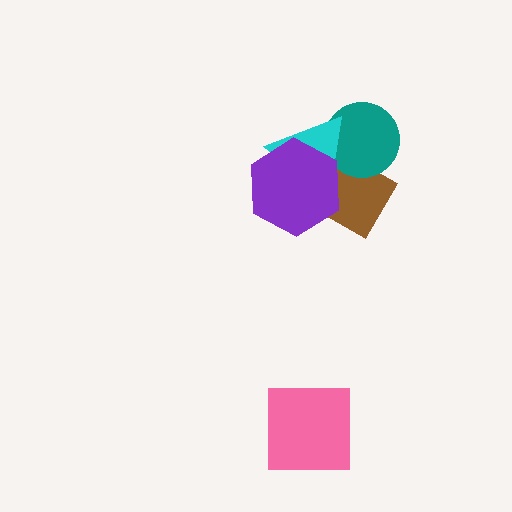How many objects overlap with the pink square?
0 objects overlap with the pink square.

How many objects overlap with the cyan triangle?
3 objects overlap with the cyan triangle.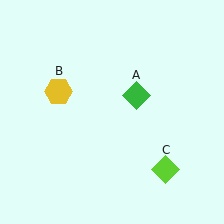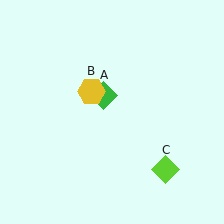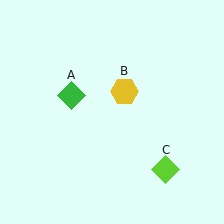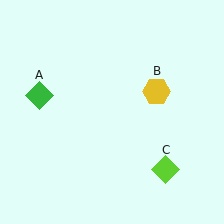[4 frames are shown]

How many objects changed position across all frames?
2 objects changed position: green diamond (object A), yellow hexagon (object B).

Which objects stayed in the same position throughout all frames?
Lime diamond (object C) remained stationary.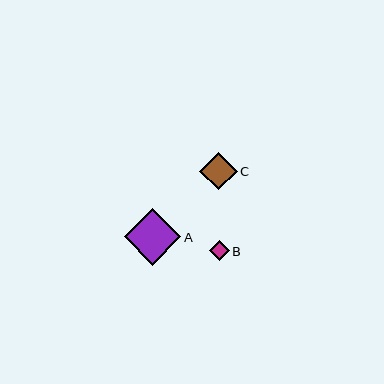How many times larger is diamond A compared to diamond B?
Diamond A is approximately 2.8 times the size of diamond B.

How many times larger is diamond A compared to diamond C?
Diamond A is approximately 1.5 times the size of diamond C.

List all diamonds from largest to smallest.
From largest to smallest: A, C, B.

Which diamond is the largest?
Diamond A is the largest with a size of approximately 56 pixels.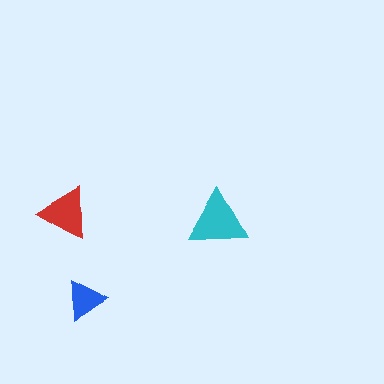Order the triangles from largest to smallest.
the cyan one, the red one, the blue one.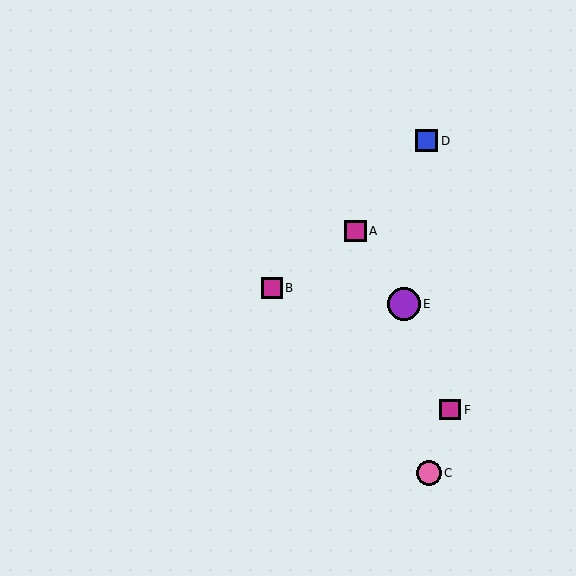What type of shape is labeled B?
Shape B is a magenta square.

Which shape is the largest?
The purple circle (labeled E) is the largest.